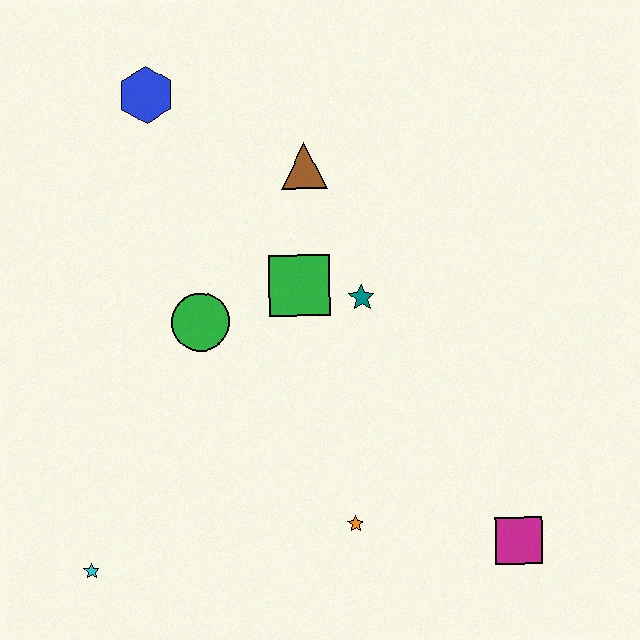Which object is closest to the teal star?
The green square is closest to the teal star.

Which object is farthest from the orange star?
The blue hexagon is farthest from the orange star.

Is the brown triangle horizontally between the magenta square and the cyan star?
Yes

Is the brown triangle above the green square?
Yes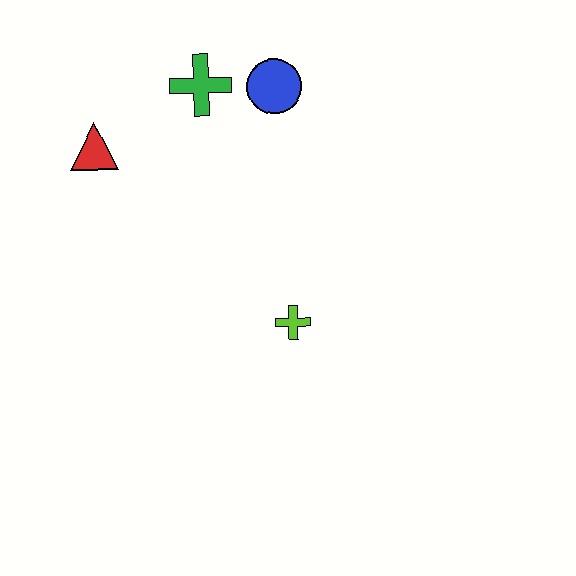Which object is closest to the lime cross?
The blue circle is closest to the lime cross.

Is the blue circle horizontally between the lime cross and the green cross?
Yes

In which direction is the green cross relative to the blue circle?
The green cross is to the left of the blue circle.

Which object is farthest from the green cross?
The lime cross is farthest from the green cross.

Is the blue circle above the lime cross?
Yes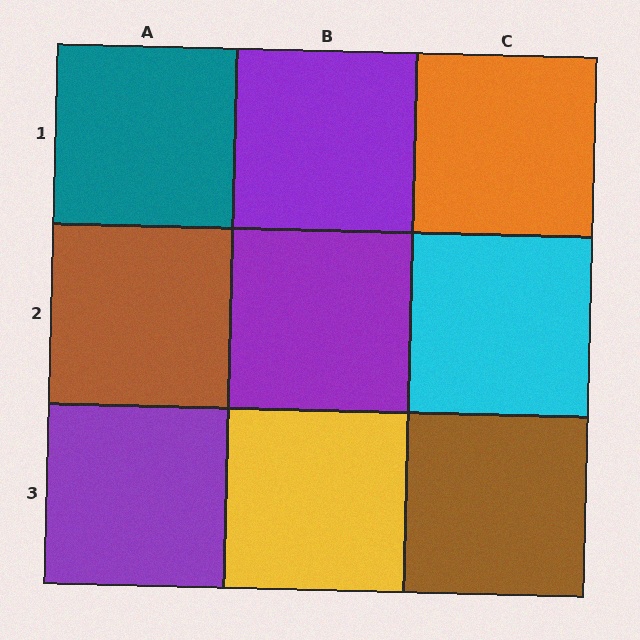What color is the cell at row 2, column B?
Purple.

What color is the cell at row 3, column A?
Purple.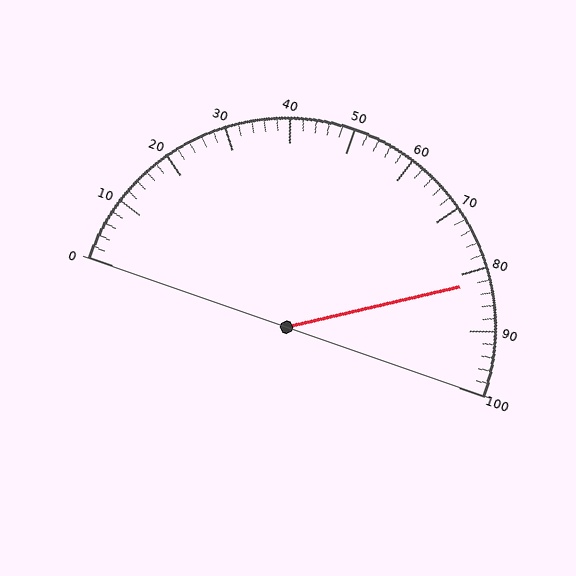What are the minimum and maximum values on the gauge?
The gauge ranges from 0 to 100.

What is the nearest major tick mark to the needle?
The nearest major tick mark is 80.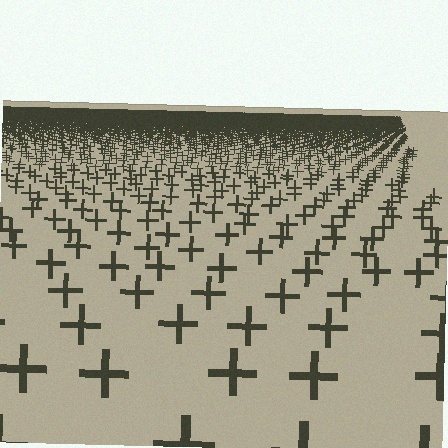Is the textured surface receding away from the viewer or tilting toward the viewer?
The surface is receding away from the viewer. Texture elements get smaller and denser toward the top.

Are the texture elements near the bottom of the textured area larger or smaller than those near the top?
Larger. Near the bottom, elements are closer to the viewer and appear at a bigger on-screen size.